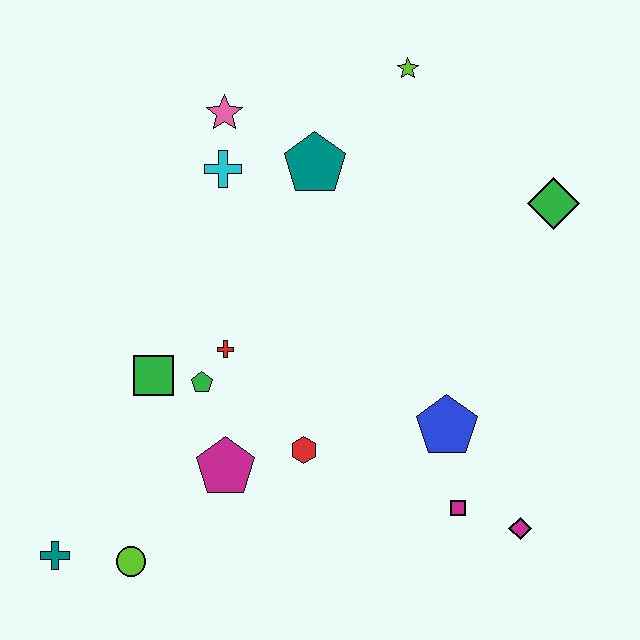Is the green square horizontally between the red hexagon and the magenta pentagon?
No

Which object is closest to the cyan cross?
The pink star is closest to the cyan cross.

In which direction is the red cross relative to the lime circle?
The red cross is above the lime circle.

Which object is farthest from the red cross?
The green diamond is farthest from the red cross.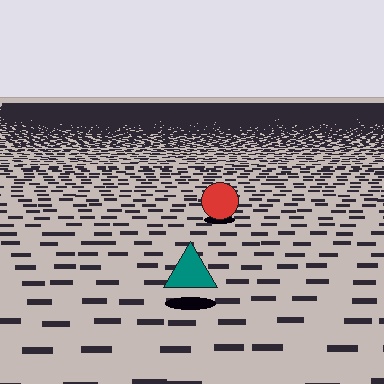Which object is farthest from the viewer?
The red circle is farthest from the viewer. It appears smaller and the ground texture around it is denser.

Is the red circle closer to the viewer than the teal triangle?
No. The teal triangle is closer — you can tell from the texture gradient: the ground texture is coarser near it.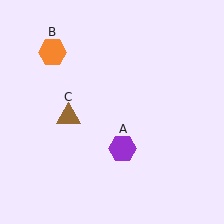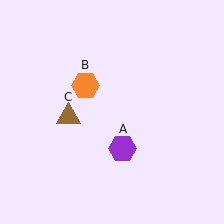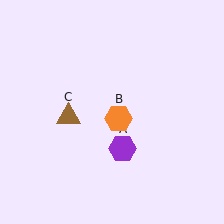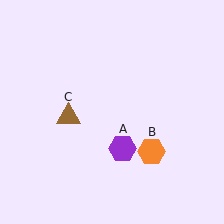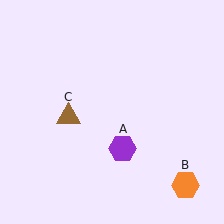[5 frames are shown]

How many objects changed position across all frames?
1 object changed position: orange hexagon (object B).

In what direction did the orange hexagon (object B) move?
The orange hexagon (object B) moved down and to the right.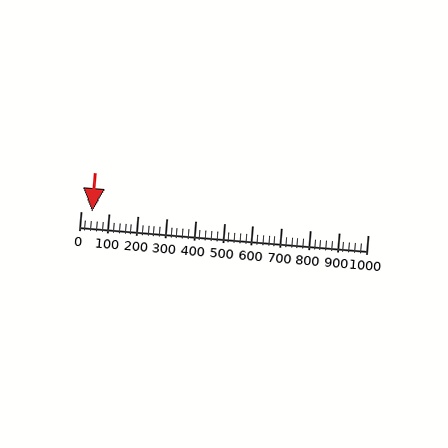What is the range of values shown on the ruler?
The ruler shows values from 0 to 1000.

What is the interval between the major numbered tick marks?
The major tick marks are spaced 100 units apart.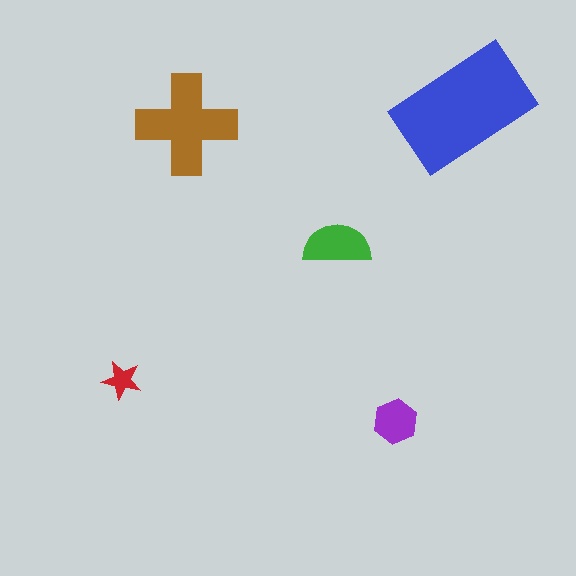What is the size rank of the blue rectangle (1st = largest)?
1st.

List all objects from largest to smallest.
The blue rectangle, the brown cross, the green semicircle, the purple hexagon, the red star.